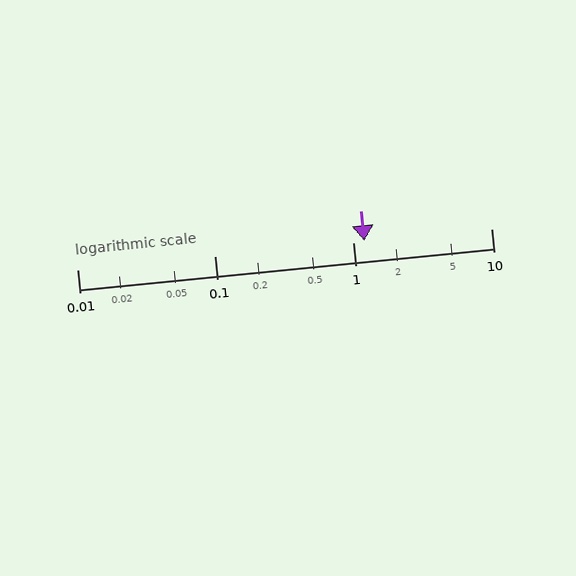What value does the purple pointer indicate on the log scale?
The pointer indicates approximately 1.2.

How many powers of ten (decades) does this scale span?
The scale spans 3 decades, from 0.01 to 10.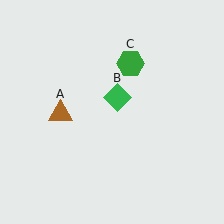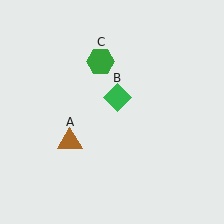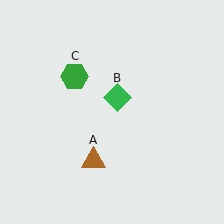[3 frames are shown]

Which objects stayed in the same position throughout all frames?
Green diamond (object B) remained stationary.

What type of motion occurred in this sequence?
The brown triangle (object A), green hexagon (object C) rotated counterclockwise around the center of the scene.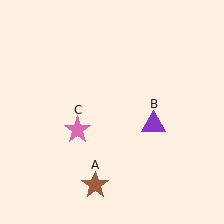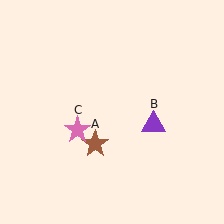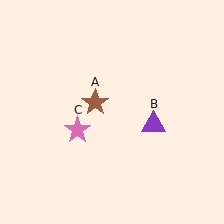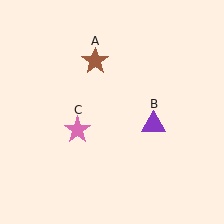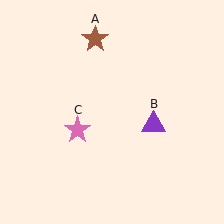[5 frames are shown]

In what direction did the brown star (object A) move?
The brown star (object A) moved up.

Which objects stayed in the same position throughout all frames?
Purple triangle (object B) and pink star (object C) remained stationary.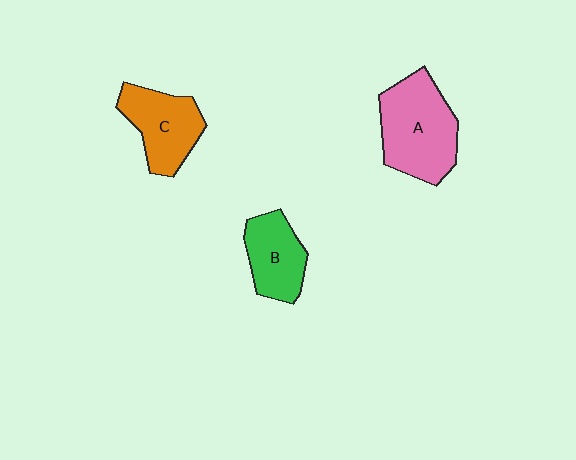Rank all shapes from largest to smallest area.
From largest to smallest: A (pink), C (orange), B (green).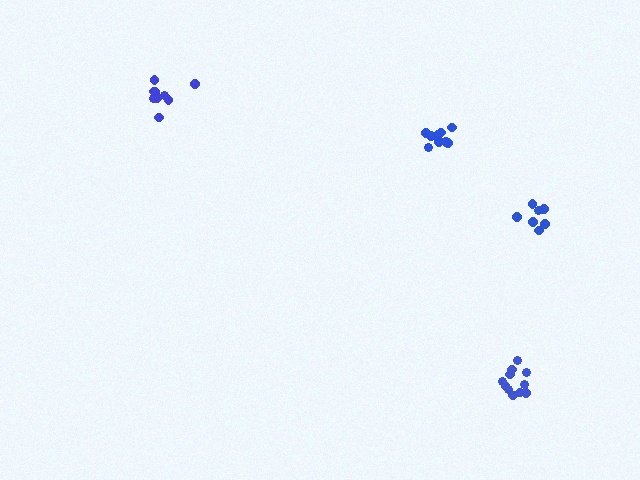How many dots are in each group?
Group 1: 9 dots, Group 2: 11 dots, Group 3: 7 dots, Group 4: 11 dots (38 total).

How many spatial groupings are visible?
There are 4 spatial groupings.